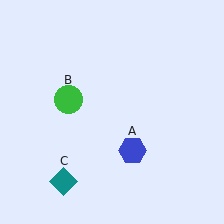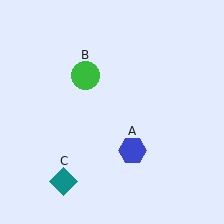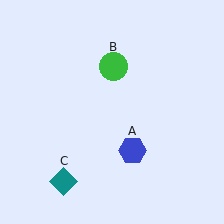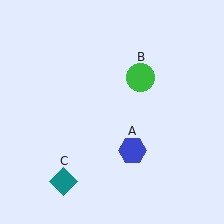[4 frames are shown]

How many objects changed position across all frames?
1 object changed position: green circle (object B).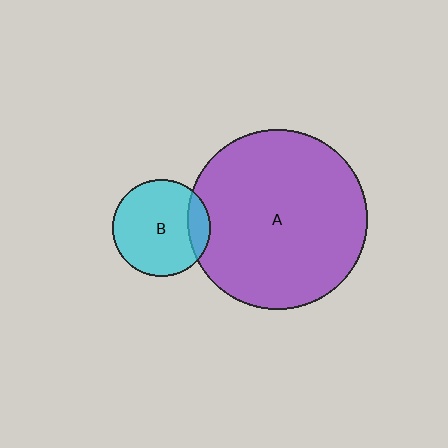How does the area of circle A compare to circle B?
Approximately 3.4 times.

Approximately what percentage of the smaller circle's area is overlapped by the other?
Approximately 15%.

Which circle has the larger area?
Circle A (purple).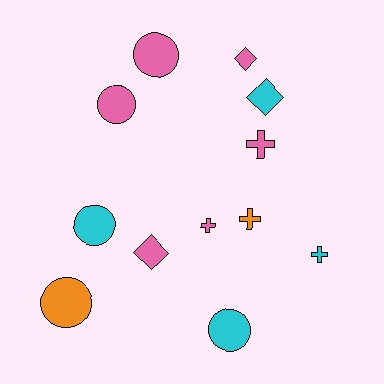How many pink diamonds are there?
There are 2 pink diamonds.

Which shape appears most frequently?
Circle, with 5 objects.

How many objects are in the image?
There are 12 objects.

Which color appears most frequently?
Pink, with 6 objects.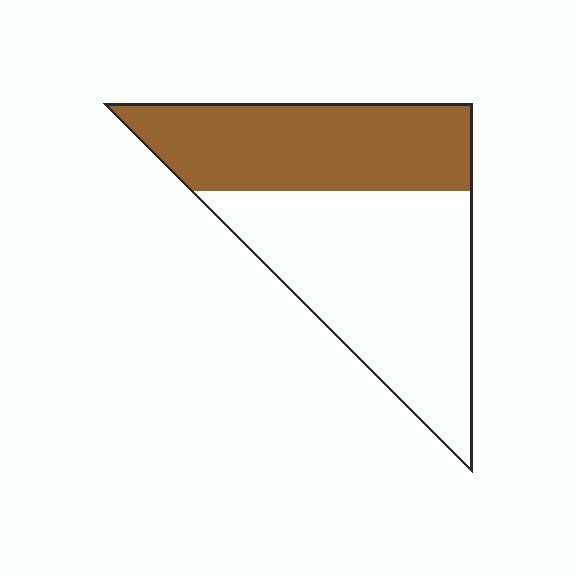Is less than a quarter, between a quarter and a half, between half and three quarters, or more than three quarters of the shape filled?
Between a quarter and a half.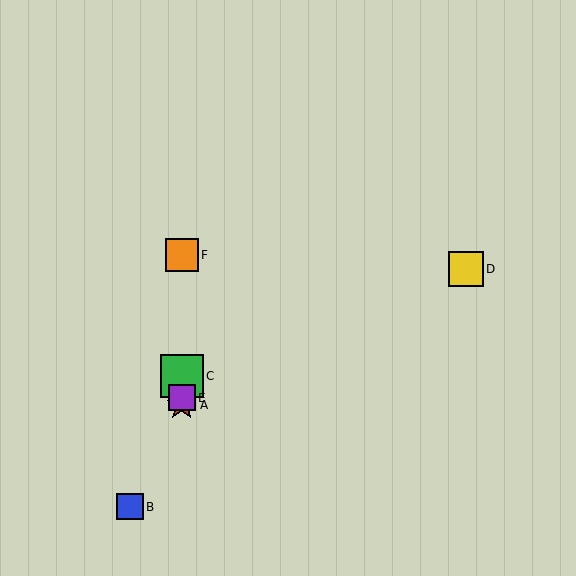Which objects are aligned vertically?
Objects A, C, E, F are aligned vertically.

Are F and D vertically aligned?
No, F is at x≈182 and D is at x≈466.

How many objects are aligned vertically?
4 objects (A, C, E, F) are aligned vertically.